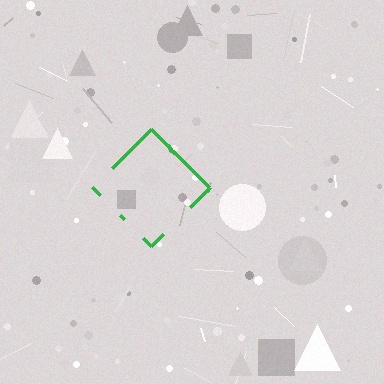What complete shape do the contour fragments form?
The contour fragments form a diamond.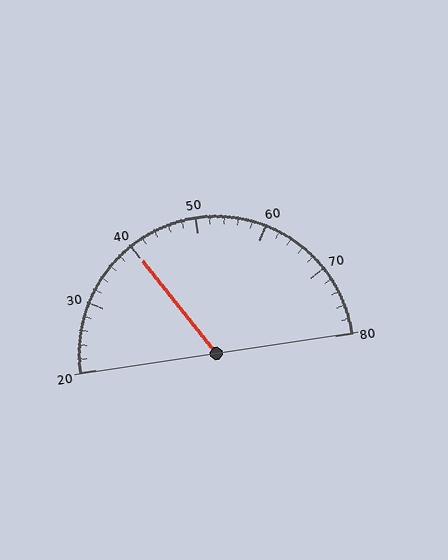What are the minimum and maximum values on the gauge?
The gauge ranges from 20 to 80.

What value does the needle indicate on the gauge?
The needle indicates approximately 40.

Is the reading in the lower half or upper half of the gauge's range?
The reading is in the lower half of the range (20 to 80).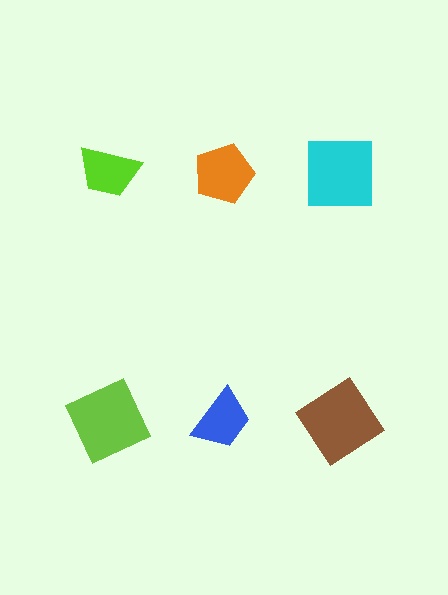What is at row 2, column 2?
A blue trapezoid.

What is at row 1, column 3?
A cyan square.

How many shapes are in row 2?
3 shapes.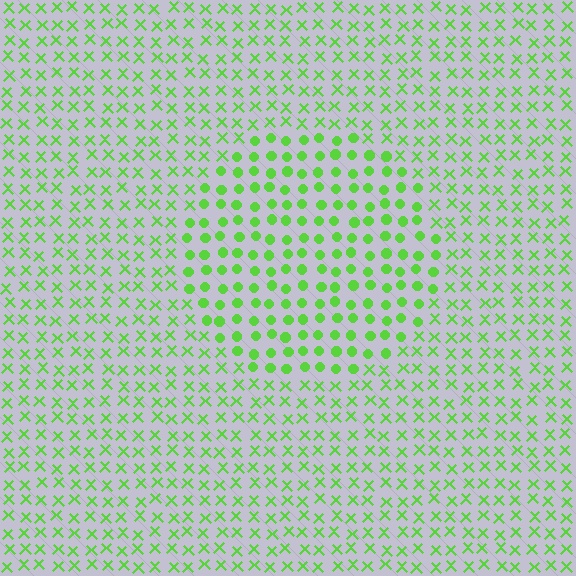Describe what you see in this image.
The image is filled with small lime elements arranged in a uniform grid. A circle-shaped region contains circles, while the surrounding area contains X marks. The boundary is defined purely by the change in element shape.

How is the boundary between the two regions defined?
The boundary is defined by a change in element shape: circles inside vs. X marks outside. All elements share the same color and spacing.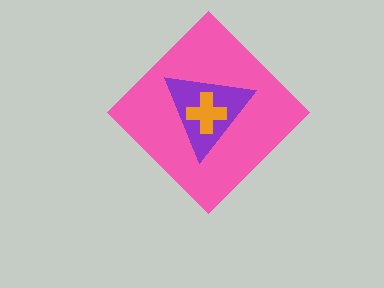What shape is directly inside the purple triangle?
The orange cross.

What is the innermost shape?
The orange cross.